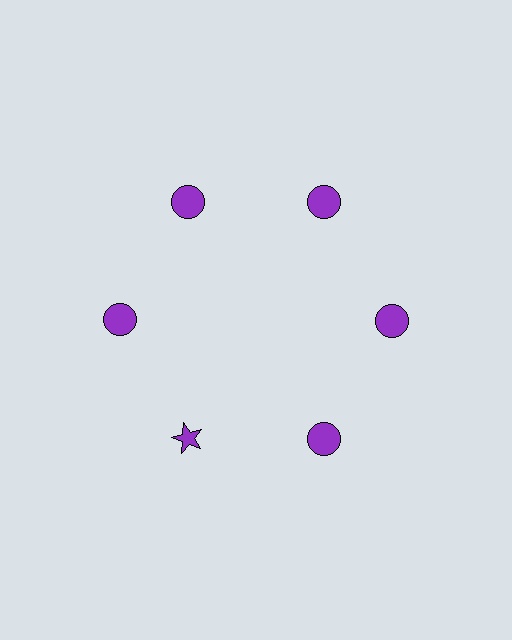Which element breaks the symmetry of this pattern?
The purple star at roughly the 7 o'clock position breaks the symmetry. All other shapes are purple circles.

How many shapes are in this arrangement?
There are 6 shapes arranged in a ring pattern.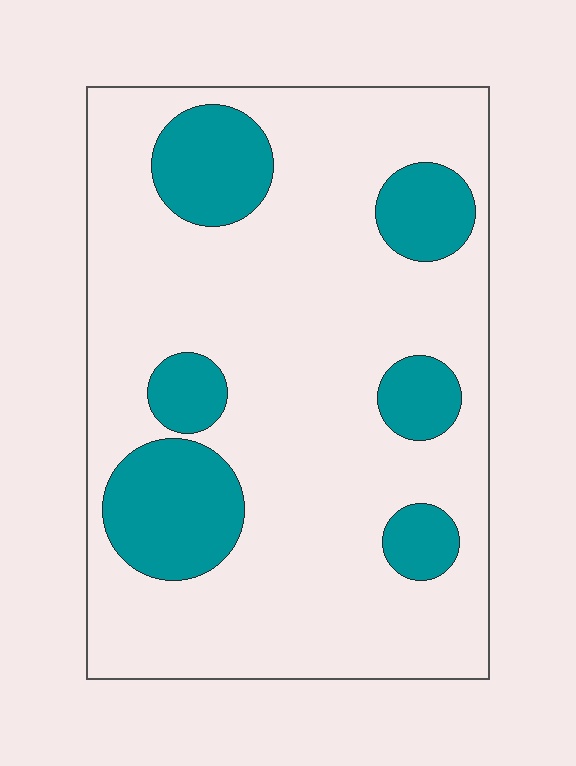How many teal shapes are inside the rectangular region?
6.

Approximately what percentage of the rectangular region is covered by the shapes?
Approximately 20%.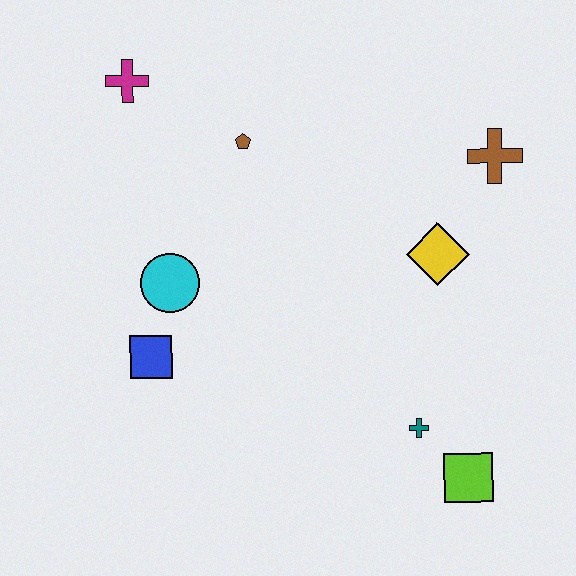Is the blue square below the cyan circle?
Yes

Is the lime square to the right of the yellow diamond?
Yes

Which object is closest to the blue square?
The cyan circle is closest to the blue square.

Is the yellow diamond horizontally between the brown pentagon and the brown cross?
Yes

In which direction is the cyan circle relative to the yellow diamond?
The cyan circle is to the left of the yellow diamond.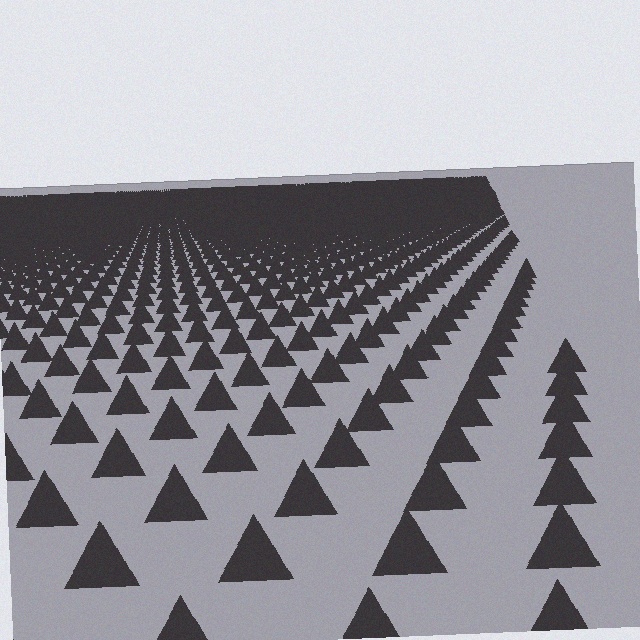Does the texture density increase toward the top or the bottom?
Density increases toward the top.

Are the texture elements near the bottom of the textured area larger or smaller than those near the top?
Larger. Near the bottom, elements are closer to the viewer and appear at a bigger on-screen size.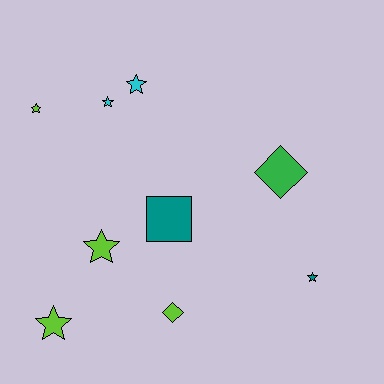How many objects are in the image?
There are 9 objects.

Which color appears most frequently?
Lime, with 4 objects.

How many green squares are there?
There are no green squares.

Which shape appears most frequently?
Star, with 6 objects.